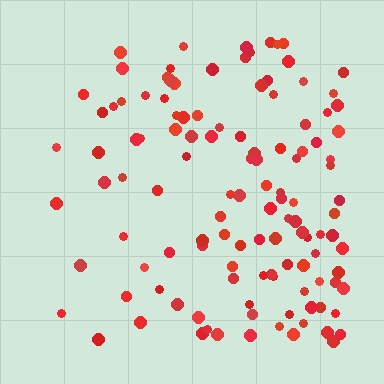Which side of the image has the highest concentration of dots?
The right.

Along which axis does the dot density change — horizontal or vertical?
Horizontal.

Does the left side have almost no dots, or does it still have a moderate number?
Still a moderate number, just noticeably fewer than the right.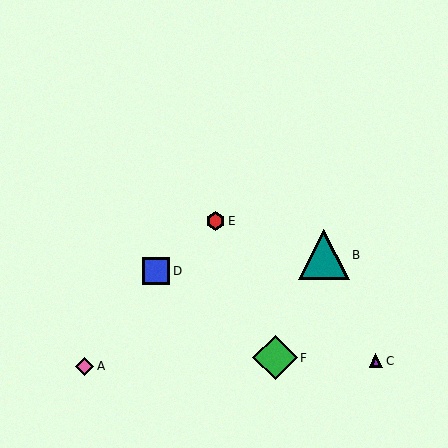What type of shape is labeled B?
Shape B is a teal triangle.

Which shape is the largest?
The teal triangle (labeled B) is the largest.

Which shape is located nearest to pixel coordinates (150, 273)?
The blue square (labeled D) at (156, 271) is nearest to that location.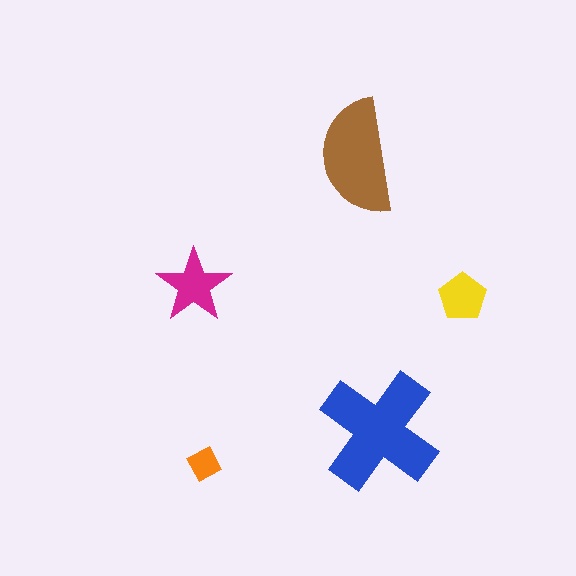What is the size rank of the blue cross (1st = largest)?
1st.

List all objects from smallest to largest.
The orange diamond, the yellow pentagon, the magenta star, the brown semicircle, the blue cross.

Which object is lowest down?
The orange diamond is bottommost.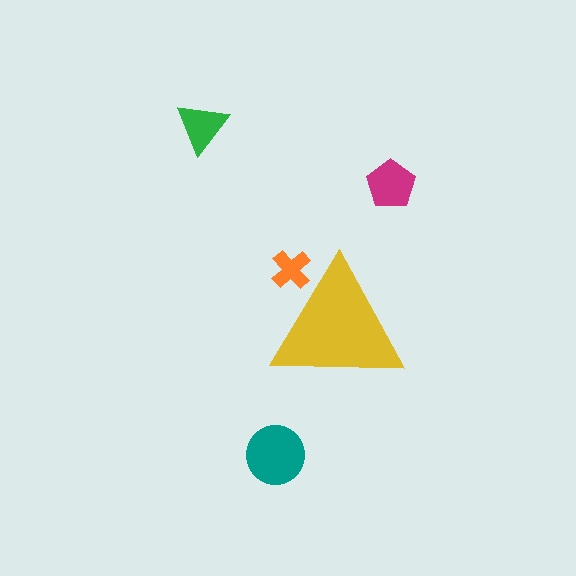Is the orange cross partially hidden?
Yes, the orange cross is partially hidden behind the yellow triangle.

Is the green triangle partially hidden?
No, the green triangle is fully visible.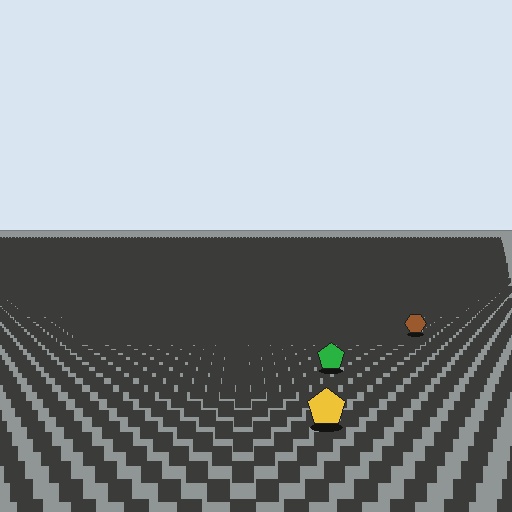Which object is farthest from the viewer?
The brown hexagon is farthest from the viewer. It appears smaller and the ground texture around it is denser.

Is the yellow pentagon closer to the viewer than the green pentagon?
Yes. The yellow pentagon is closer — you can tell from the texture gradient: the ground texture is coarser near it.